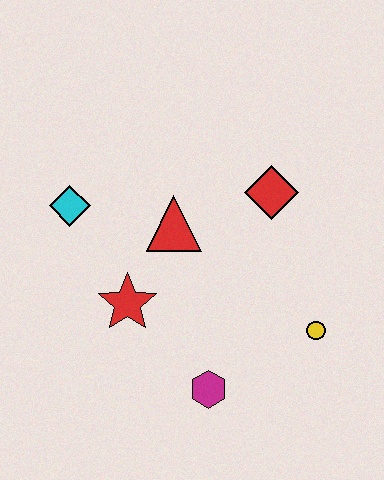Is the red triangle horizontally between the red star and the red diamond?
Yes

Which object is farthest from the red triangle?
The yellow circle is farthest from the red triangle.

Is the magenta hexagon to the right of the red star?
Yes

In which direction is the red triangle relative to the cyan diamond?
The red triangle is to the right of the cyan diamond.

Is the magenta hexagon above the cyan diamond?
No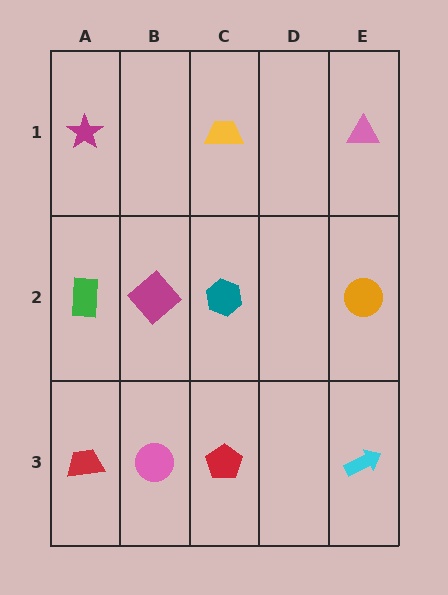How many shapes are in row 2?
4 shapes.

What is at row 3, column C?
A red pentagon.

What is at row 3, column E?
A cyan arrow.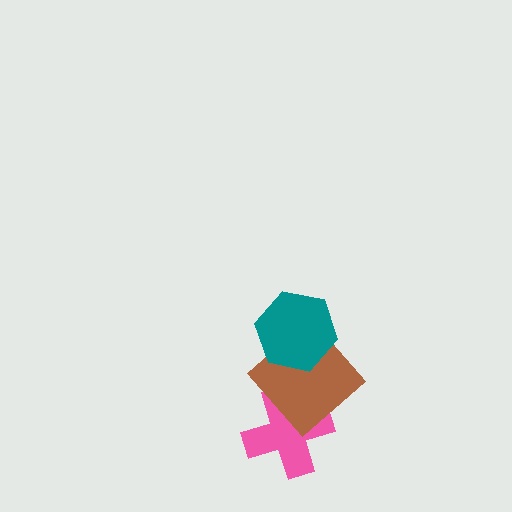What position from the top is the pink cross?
The pink cross is 3rd from the top.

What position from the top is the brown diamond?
The brown diamond is 2nd from the top.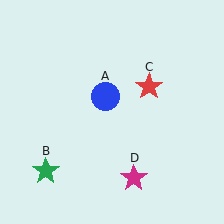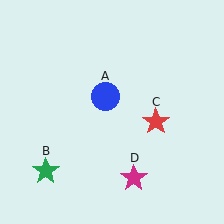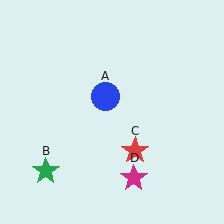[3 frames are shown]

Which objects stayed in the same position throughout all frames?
Blue circle (object A) and green star (object B) and magenta star (object D) remained stationary.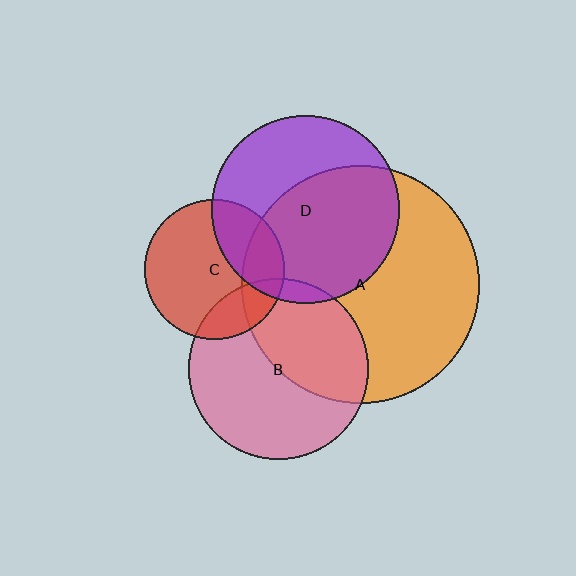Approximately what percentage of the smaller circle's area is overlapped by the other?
Approximately 20%.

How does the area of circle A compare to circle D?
Approximately 1.6 times.